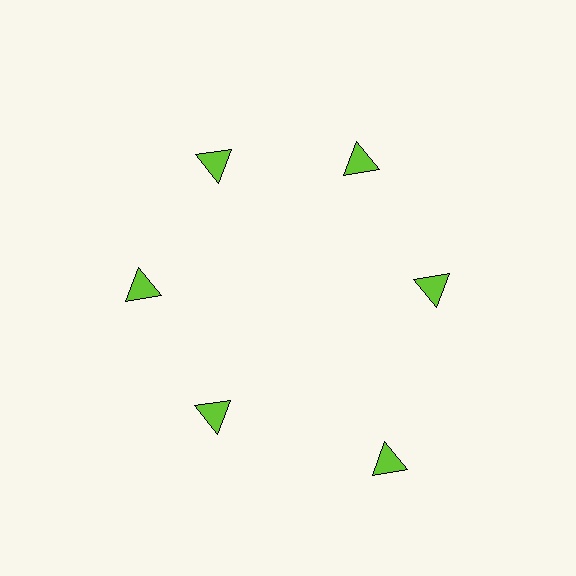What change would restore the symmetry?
The symmetry would be restored by moving it inward, back onto the ring so that all 6 triangles sit at equal angles and equal distance from the center.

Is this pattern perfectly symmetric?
No. The 6 lime triangles are arranged in a ring, but one element near the 5 o'clock position is pushed outward from the center, breaking the 6-fold rotational symmetry.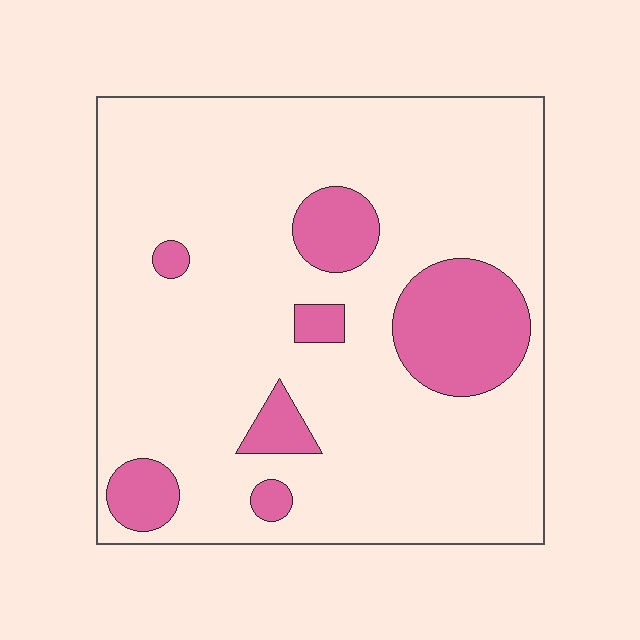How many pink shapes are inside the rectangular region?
7.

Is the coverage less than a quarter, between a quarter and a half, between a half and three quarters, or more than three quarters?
Less than a quarter.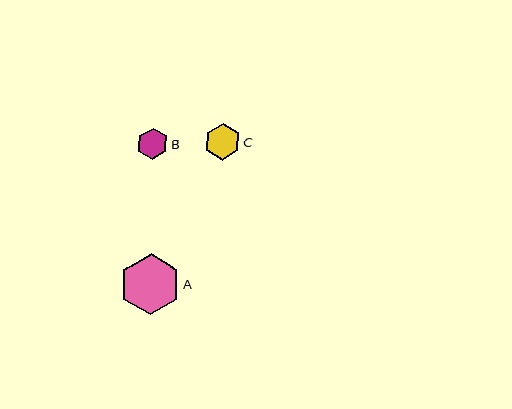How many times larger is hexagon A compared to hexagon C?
Hexagon A is approximately 1.7 times the size of hexagon C.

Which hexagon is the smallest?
Hexagon B is the smallest with a size of approximately 31 pixels.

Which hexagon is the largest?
Hexagon A is the largest with a size of approximately 61 pixels.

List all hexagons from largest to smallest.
From largest to smallest: A, C, B.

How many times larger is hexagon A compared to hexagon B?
Hexagon A is approximately 2.0 times the size of hexagon B.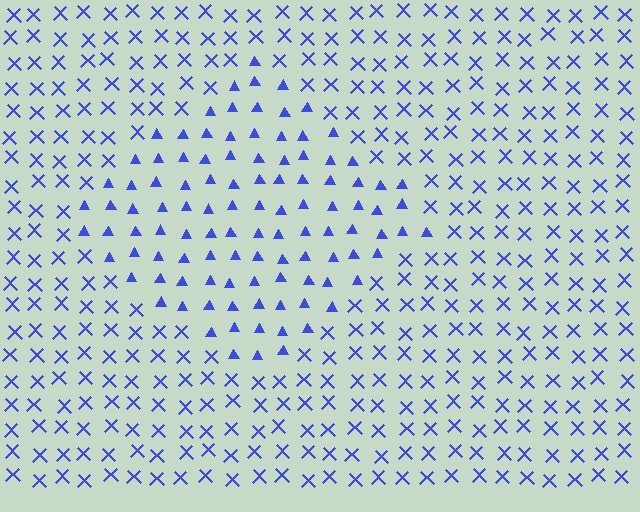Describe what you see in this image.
The image is filled with small blue elements arranged in a uniform grid. A diamond-shaped region contains triangles, while the surrounding area contains X marks. The boundary is defined purely by the change in element shape.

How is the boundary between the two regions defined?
The boundary is defined by a change in element shape: triangles inside vs. X marks outside. All elements share the same color and spacing.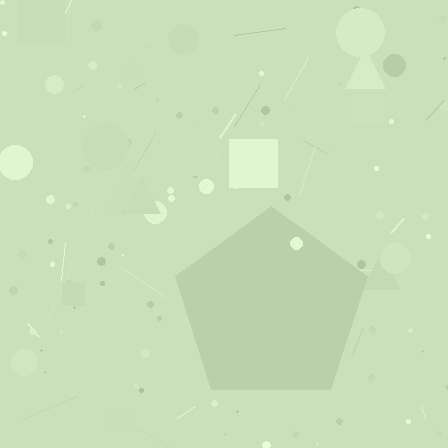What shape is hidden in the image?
A pentagon is hidden in the image.